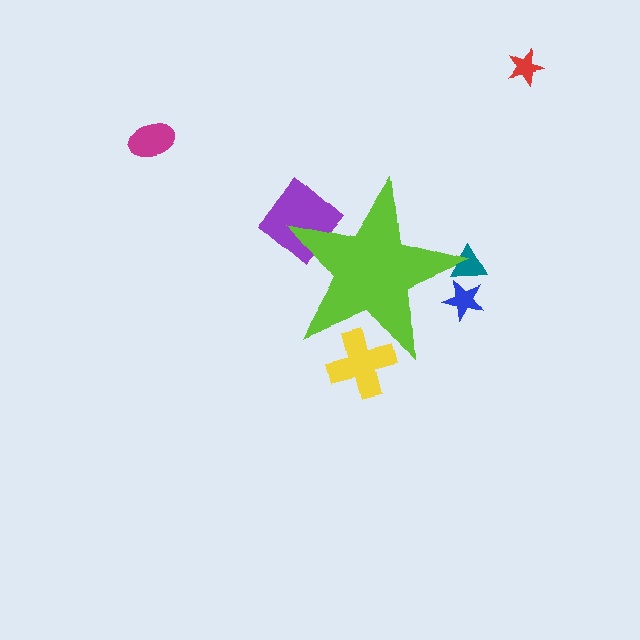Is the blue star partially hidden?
Yes, the blue star is partially hidden behind the lime star.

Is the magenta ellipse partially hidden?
No, the magenta ellipse is fully visible.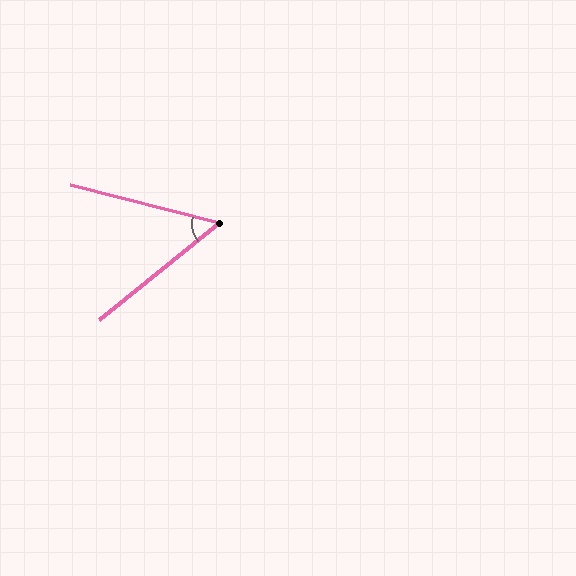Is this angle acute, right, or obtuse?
It is acute.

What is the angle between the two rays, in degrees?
Approximately 54 degrees.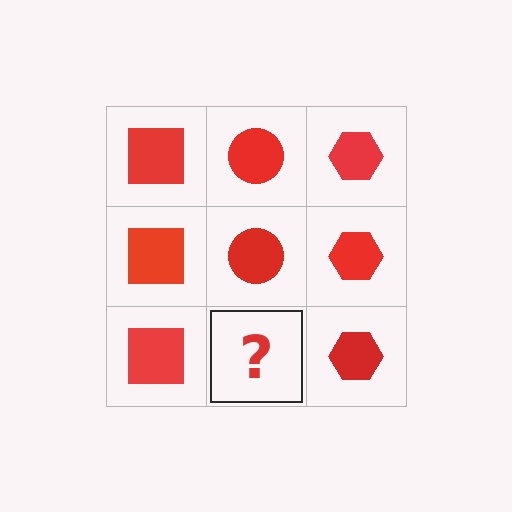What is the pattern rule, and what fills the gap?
The rule is that each column has a consistent shape. The gap should be filled with a red circle.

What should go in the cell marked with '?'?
The missing cell should contain a red circle.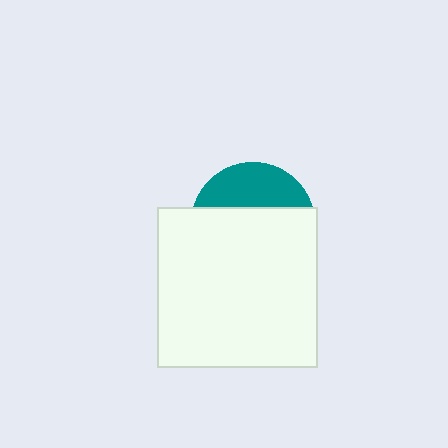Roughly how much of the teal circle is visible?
A small part of it is visible (roughly 34%).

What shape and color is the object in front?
The object in front is a white square.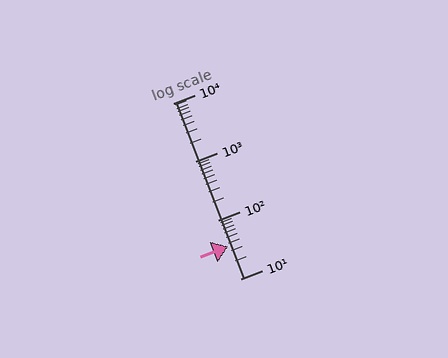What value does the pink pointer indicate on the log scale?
The pointer indicates approximately 36.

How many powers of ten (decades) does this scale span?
The scale spans 3 decades, from 10 to 10000.